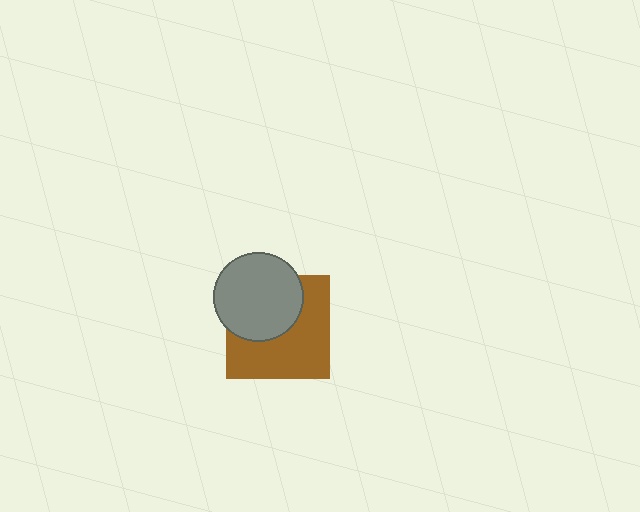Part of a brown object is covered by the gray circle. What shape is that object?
It is a square.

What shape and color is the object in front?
The object in front is a gray circle.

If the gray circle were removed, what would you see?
You would see the complete brown square.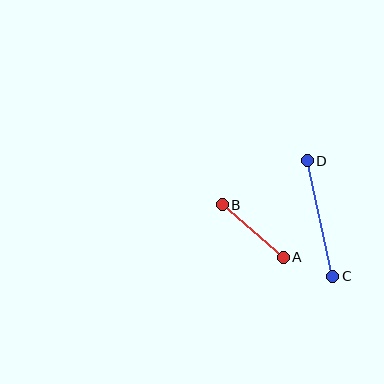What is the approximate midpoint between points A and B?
The midpoint is at approximately (253, 231) pixels.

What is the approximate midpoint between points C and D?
The midpoint is at approximately (320, 218) pixels.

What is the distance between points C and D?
The distance is approximately 118 pixels.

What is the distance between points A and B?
The distance is approximately 81 pixels.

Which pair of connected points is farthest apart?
Points C and D are farthest apart.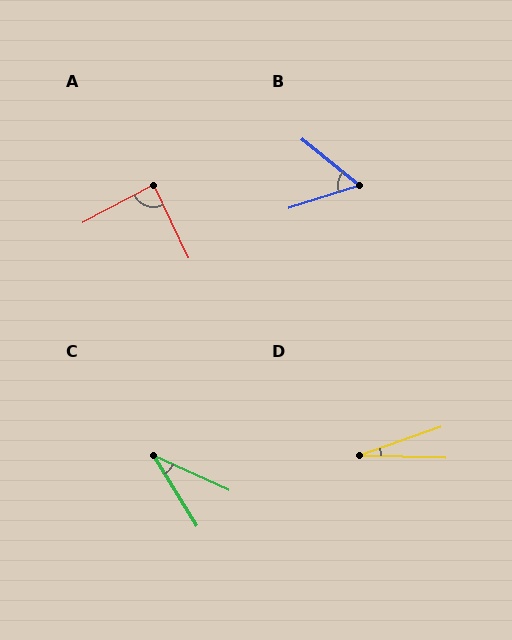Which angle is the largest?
A, at approximately 87 degrees.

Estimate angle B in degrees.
Approximately 57 degrees.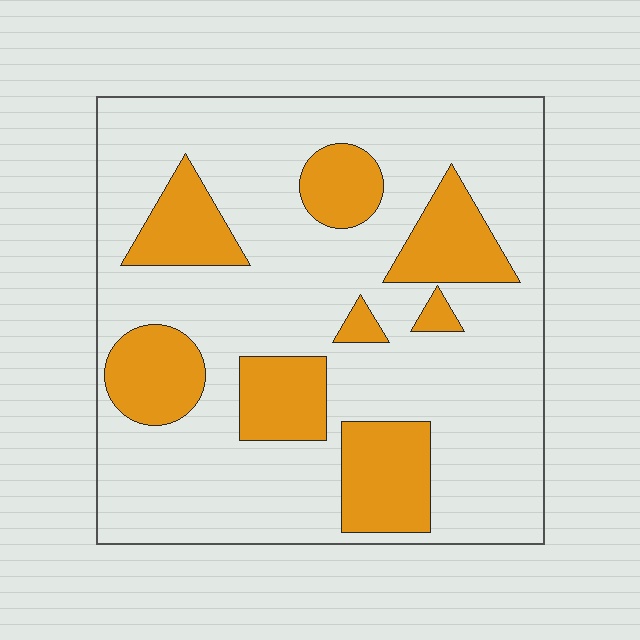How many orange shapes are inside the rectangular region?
8.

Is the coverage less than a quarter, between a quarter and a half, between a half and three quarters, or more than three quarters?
Less than a quarter.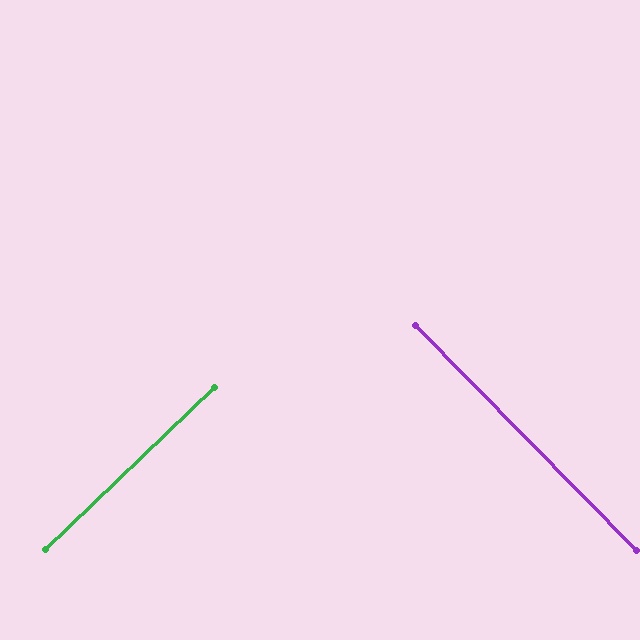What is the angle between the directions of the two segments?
Approximately 89 degrees.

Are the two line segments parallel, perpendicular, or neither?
Perpendicular — they meet at approximately 89°.